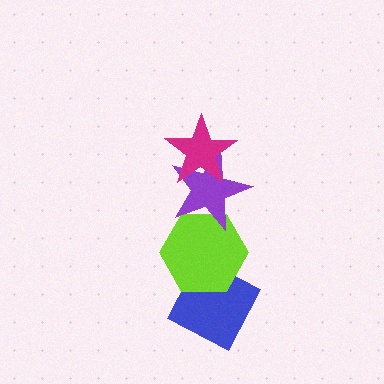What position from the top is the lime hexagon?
The lime hexagon is 3rd from the top.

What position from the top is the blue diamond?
The blue diamond is 4th from the top.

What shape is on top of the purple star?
The magenta star is on top of the purple star.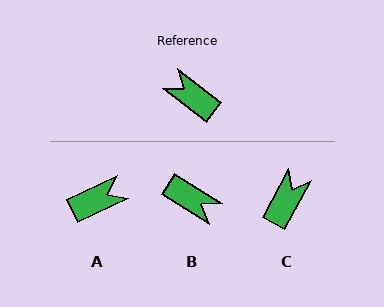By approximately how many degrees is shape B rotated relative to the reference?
Approximately 174 degrees clockwise.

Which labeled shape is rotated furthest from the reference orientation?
B, about 174 degrees away.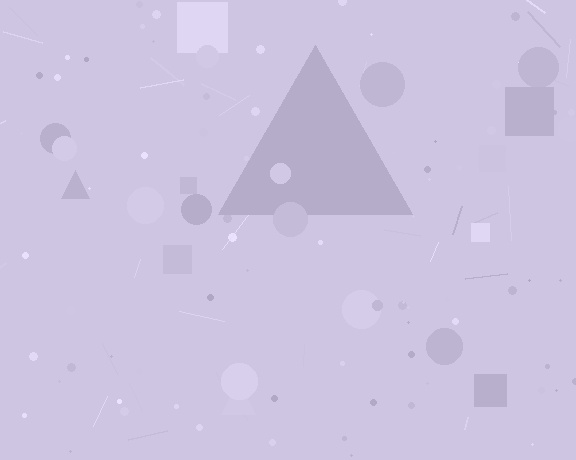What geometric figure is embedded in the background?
A triangle is embedded in the background.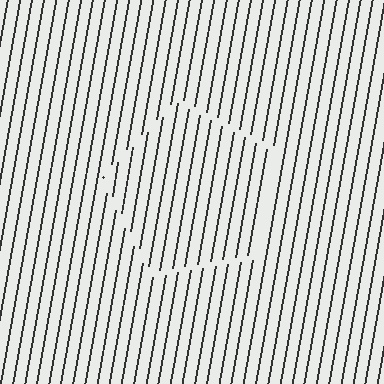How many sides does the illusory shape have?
5 sides — the line-ends trace a pentagon.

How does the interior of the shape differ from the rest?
The interior of the shape contains the same grating, shifted by half a period — the contour is defined by the phase discontinuity where line-ends from the inner and outer gratings abut.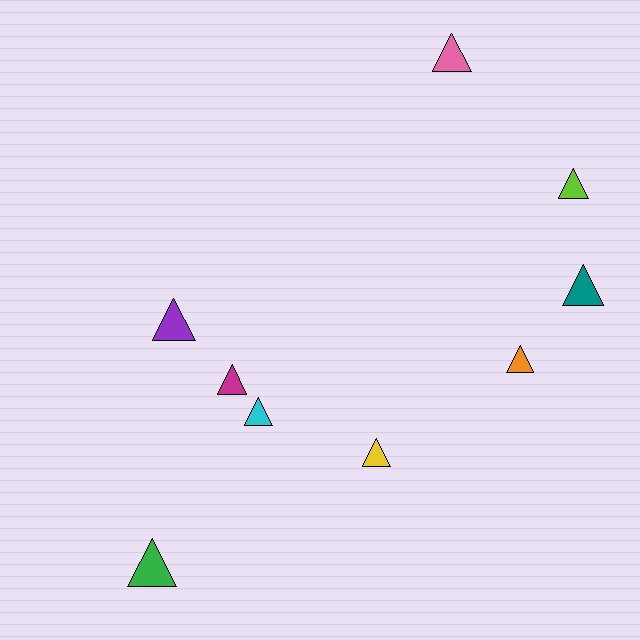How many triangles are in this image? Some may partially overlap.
There are 9 triangles.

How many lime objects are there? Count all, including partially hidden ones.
There is 1 lime object.